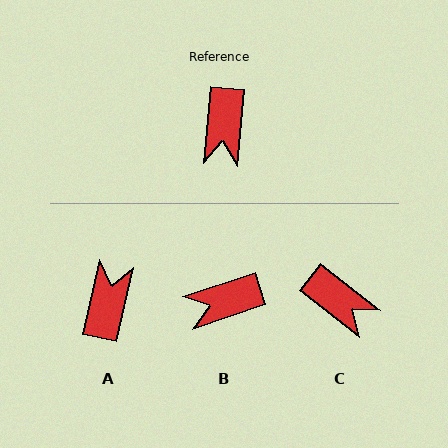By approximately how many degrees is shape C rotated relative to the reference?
Approximately 57 degrees counter-clockwise.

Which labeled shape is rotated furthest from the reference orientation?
A, about 172 degrees away.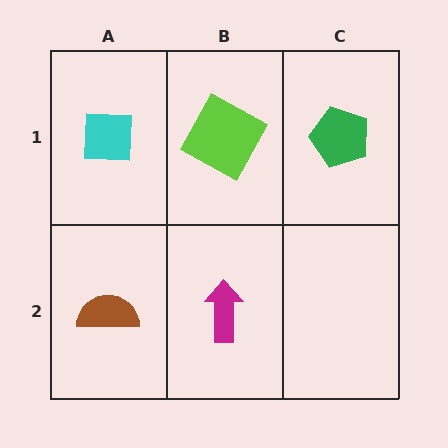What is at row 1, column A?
A cyan square.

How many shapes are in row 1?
3 shapes.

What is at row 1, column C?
A green pentagon.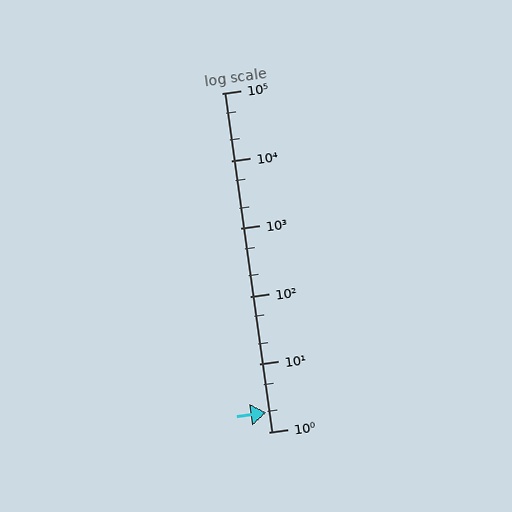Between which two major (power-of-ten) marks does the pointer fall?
The pointer is between 1 and 10.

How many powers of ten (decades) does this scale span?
The scale spans 5 decades, from 1 to 100000.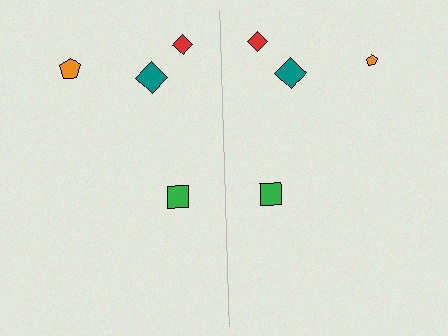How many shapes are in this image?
There are 8 shapes in this image.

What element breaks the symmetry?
The orange pentagon on the right side has a different size than its mirror counterpart.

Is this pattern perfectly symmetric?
No, the pattern is not perfectly symmetric. The orange pentagon on the right side has a different size than its mirror counterpart.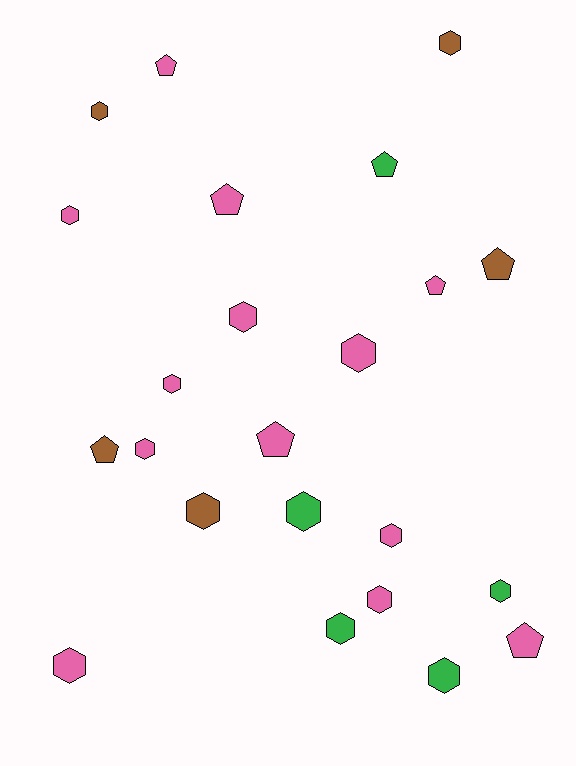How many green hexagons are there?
There are 4 green hexagons.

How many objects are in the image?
There are 23 objects.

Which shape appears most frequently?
Hexagon, with 15 objects.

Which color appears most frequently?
Pink, with 13 objects.